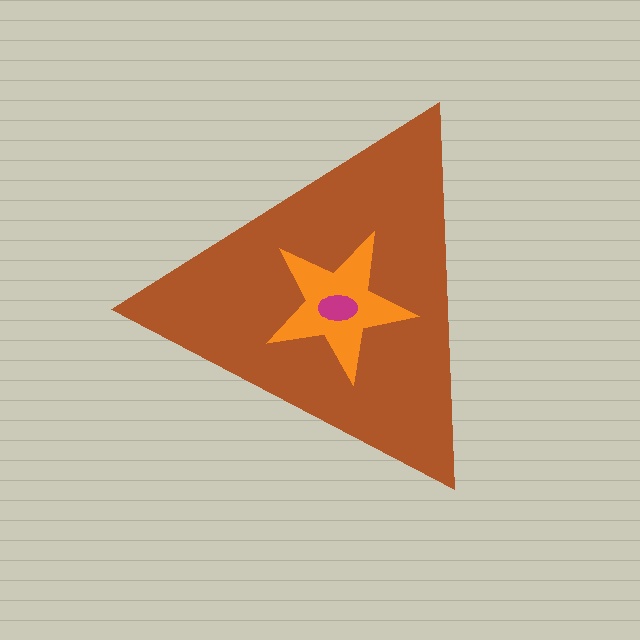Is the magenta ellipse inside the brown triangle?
Yes.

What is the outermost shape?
The brown triangle.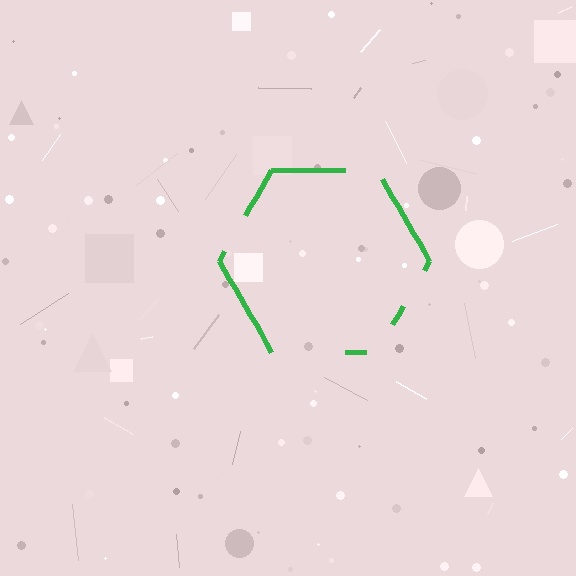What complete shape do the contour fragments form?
The contour fragments form a hexagon.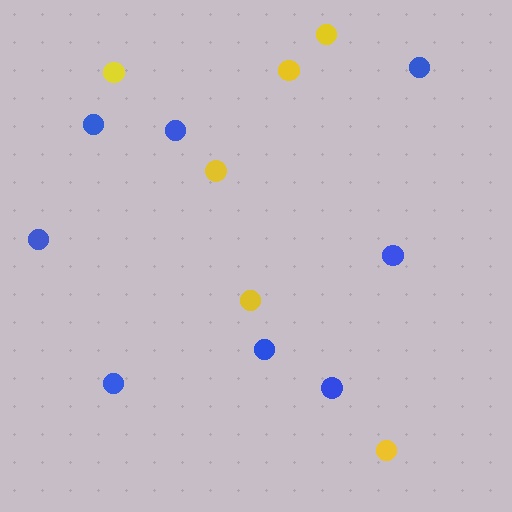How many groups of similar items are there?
There are 2 groups: one group of blue circles (8) and one group of yellow circles (6).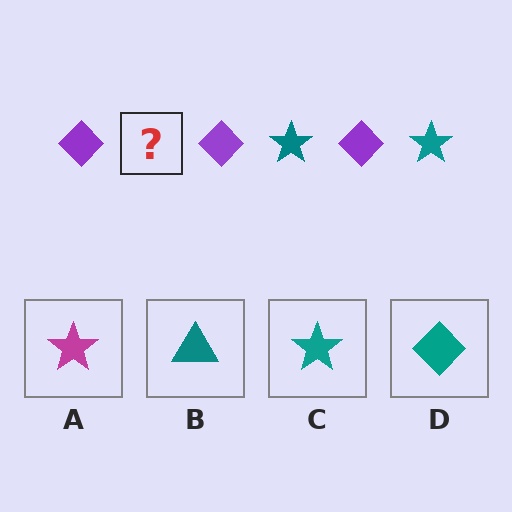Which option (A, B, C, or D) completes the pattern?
C.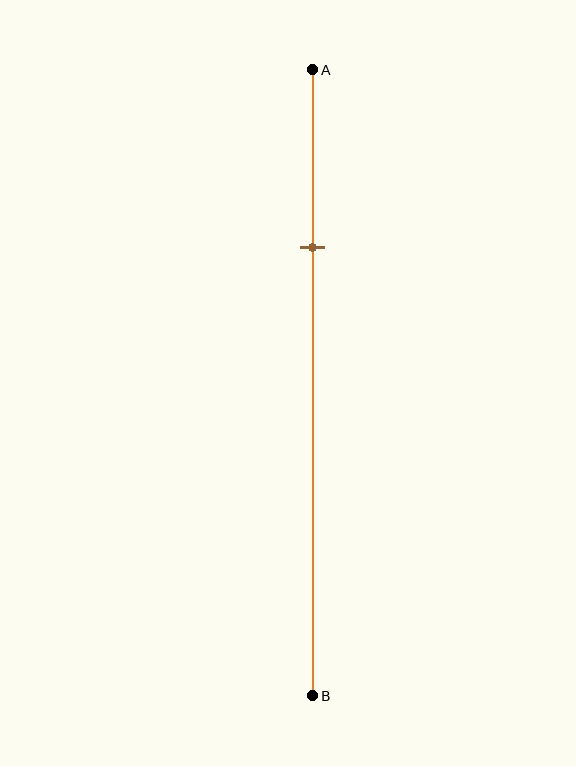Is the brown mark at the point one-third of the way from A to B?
No, the mark is at about 30% from A, not at the 33% one-third point.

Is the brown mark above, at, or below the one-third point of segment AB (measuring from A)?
The brown mark is above the one-third point of segment AB.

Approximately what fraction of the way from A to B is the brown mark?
The brown mark is approximately 30% of the way from A to B.